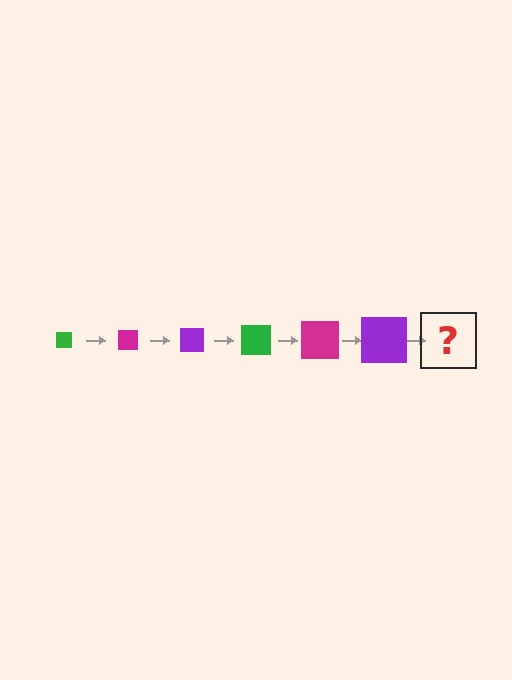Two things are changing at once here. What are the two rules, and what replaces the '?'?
The two rules are that the square grows larger each step and the color cycles through green, magenta, and purple. The '?' should be a green square, larger than the previous one.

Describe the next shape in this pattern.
It should be a green square, larger than the previous one.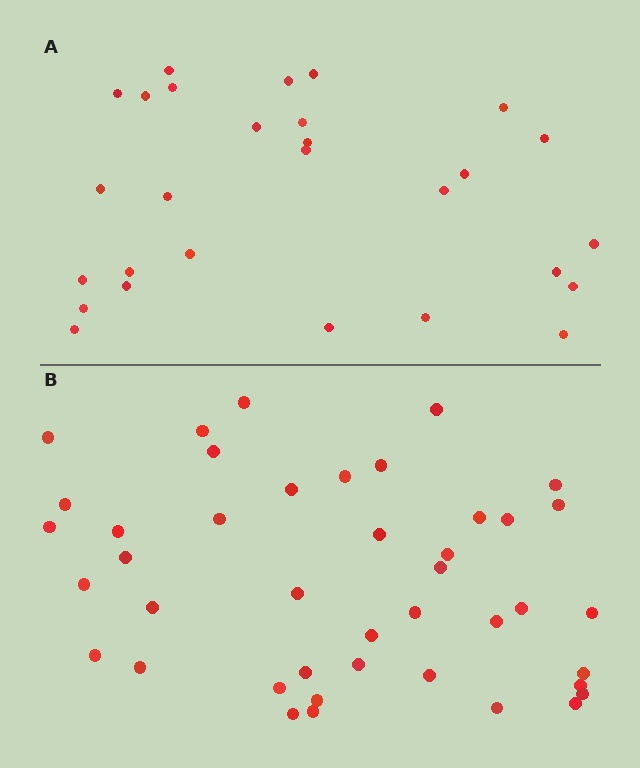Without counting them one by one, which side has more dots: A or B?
Region B (the bottom region) has more dots.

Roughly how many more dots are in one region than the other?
Region B has approximately 15 more dots than region A.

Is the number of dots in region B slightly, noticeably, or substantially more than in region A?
Region B has substantially more. The ratio is roughly 1.5 to 1.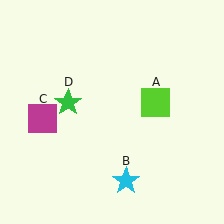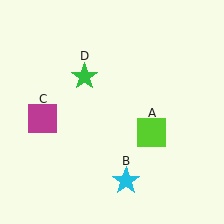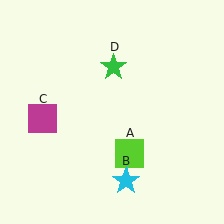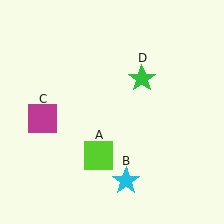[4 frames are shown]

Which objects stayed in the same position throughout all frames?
Cyan star (object B) and magenta square (object C) remained stationary.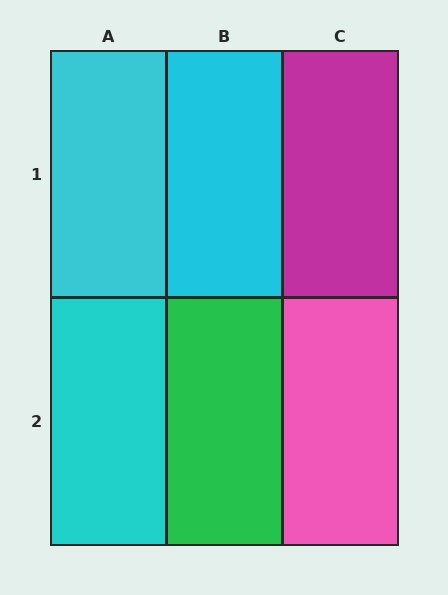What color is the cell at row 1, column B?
Cyan.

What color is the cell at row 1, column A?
Cyan.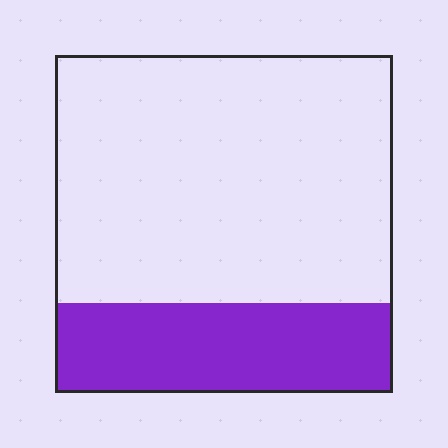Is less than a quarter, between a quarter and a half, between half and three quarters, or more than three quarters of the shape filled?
Between a quarter and a half.